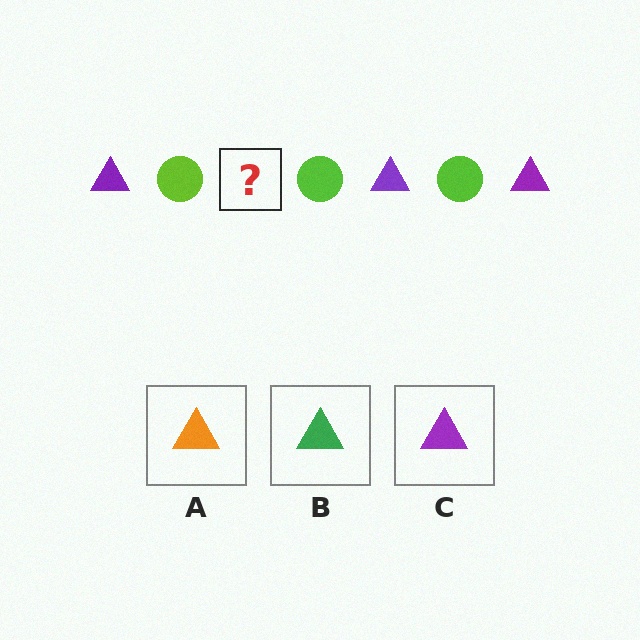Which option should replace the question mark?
Option C.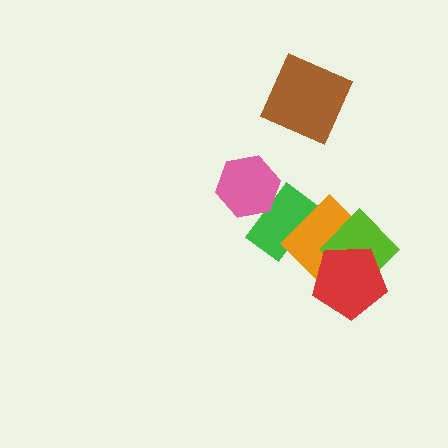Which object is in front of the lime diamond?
The red pentagon is in front of the lime diamond.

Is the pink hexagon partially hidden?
No, no other shape covers it.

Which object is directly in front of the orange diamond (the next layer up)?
The lime diamond is directly in front of the orange diamond.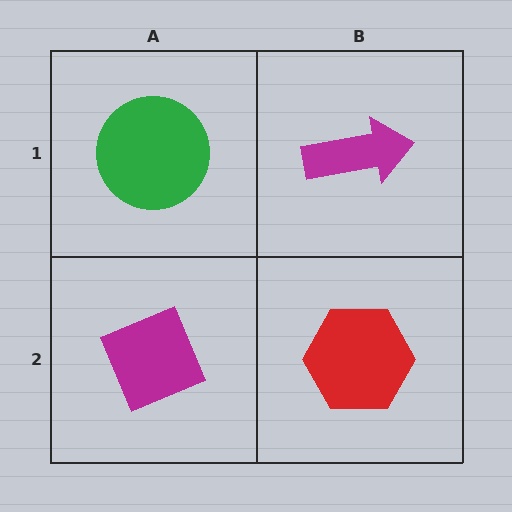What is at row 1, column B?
A magenta arrow.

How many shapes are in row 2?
2 shapes.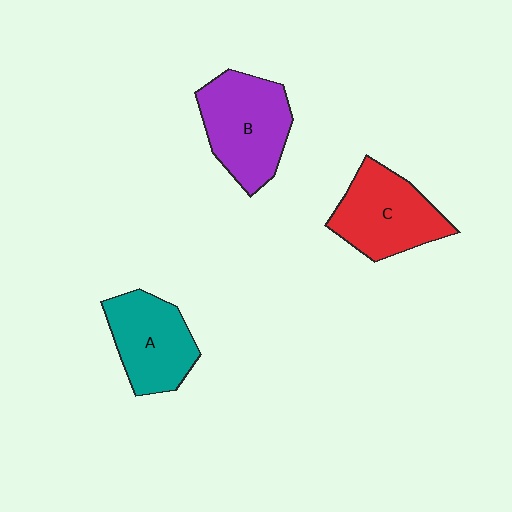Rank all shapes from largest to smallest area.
From largest to smallest: B (purple), C (red), A (teal).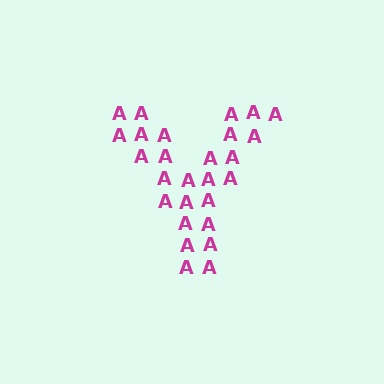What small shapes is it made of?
It is made of small letter A's.